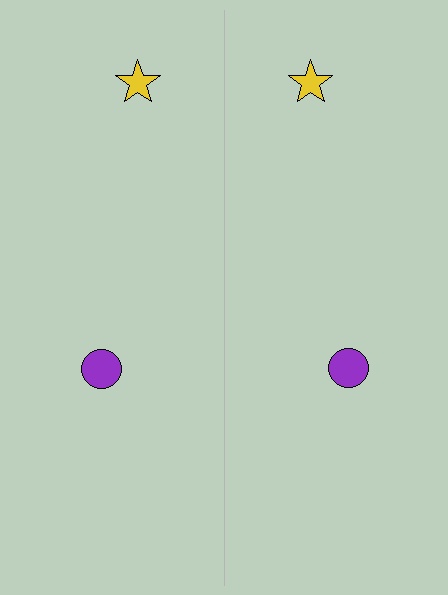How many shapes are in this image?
There are 4 shapes in this image.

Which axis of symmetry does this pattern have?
The pattern has a vertical axis of symmetry running through the center of the image.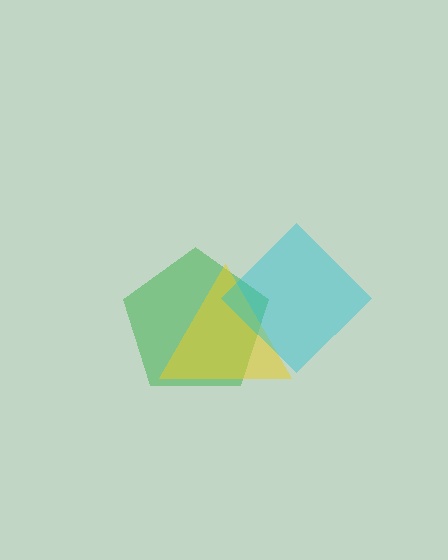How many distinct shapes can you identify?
There are 3 distinct shapes: a green pentagon, a yellow triangle, a cyan diamond.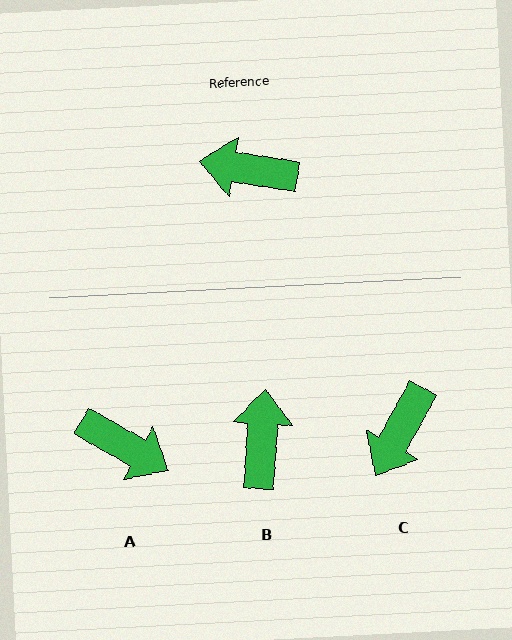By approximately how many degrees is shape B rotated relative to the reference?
Approximately 85 degrees clockwise.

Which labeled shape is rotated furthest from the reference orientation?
A, about 159 degrees away.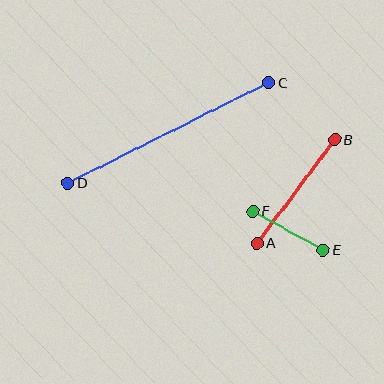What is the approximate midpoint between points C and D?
The midpoint is at approximately (168, 133) pixels.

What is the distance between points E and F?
The distance is approximately 80 pixels.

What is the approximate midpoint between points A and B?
The midpoint is at approximately (296, 191) pixels.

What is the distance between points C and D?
The distance is approximately 224 pixels.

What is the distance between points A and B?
The distance is approximately 130 pixels.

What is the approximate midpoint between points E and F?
The midpoint is at approximately (288, 230) pixels.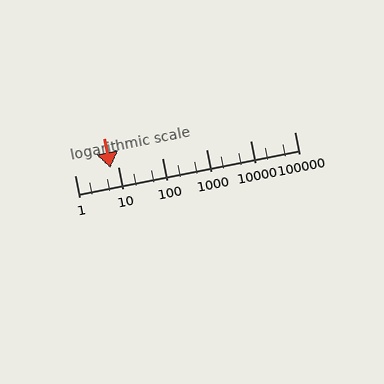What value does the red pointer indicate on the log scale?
The pointer indicates approximately 6.4.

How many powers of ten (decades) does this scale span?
The scale spans 5 decades, from 1 to 100000.